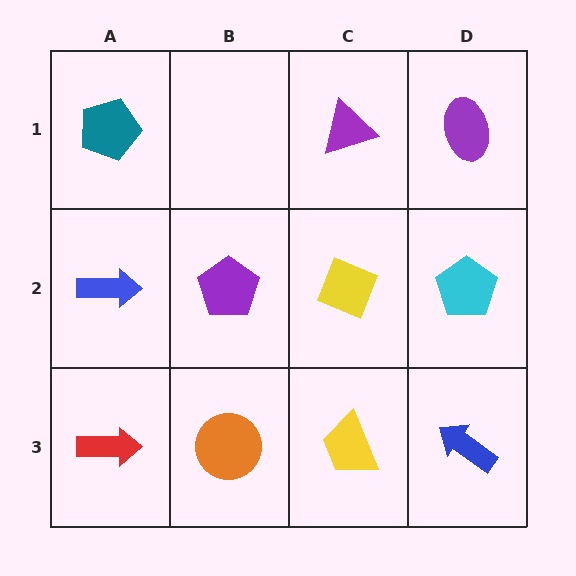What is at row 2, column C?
A yellow diamond.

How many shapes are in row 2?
4 shapes.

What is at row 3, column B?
An orange circle.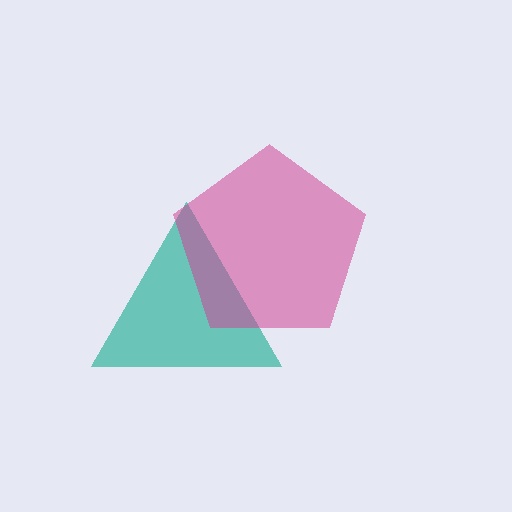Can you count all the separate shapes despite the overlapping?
Yes, there are 2 separate shapes.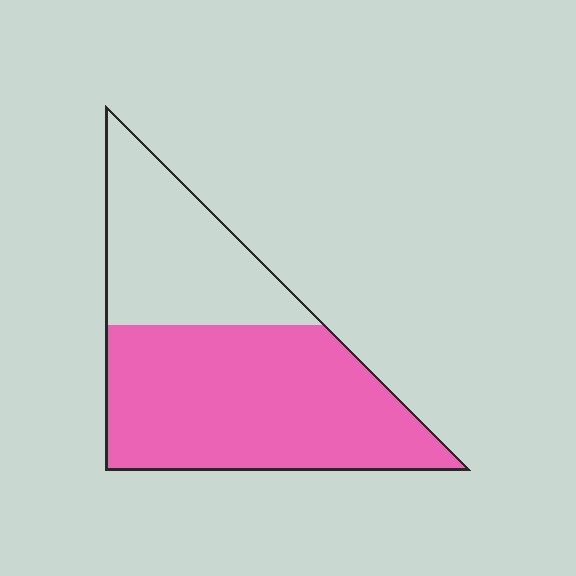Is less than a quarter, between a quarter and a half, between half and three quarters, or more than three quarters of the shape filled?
Between half and three quarters.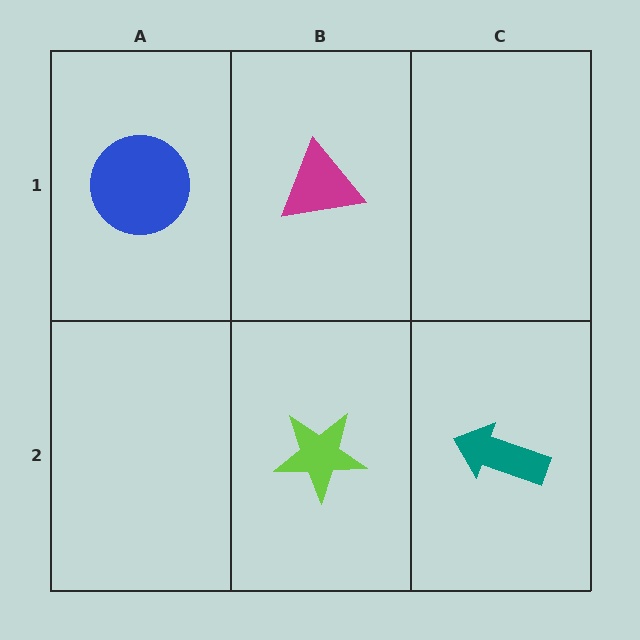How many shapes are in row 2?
2 shapes.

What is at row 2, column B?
A lime star.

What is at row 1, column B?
A magenta triangle.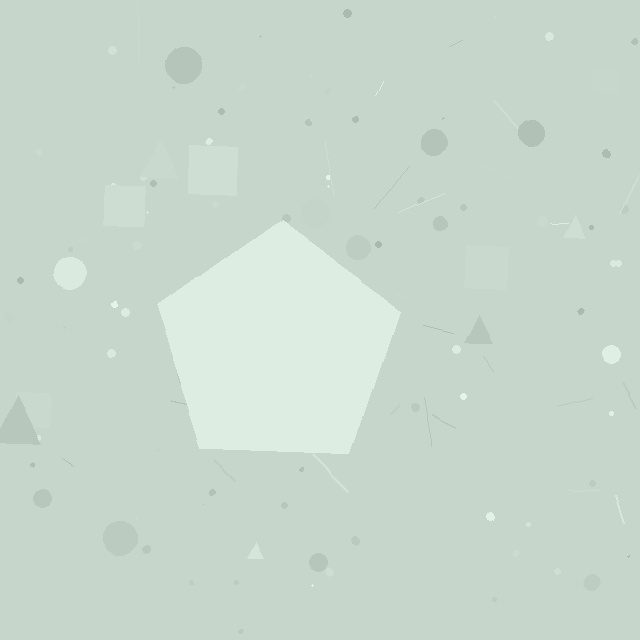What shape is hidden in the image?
A pentagon is hidden in the image.